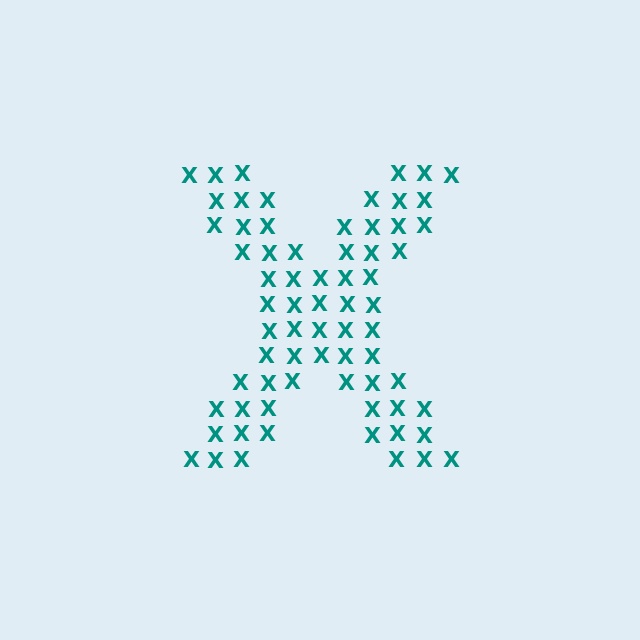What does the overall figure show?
The overall figure shows the letter X.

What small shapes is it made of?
It is made of small letter X's.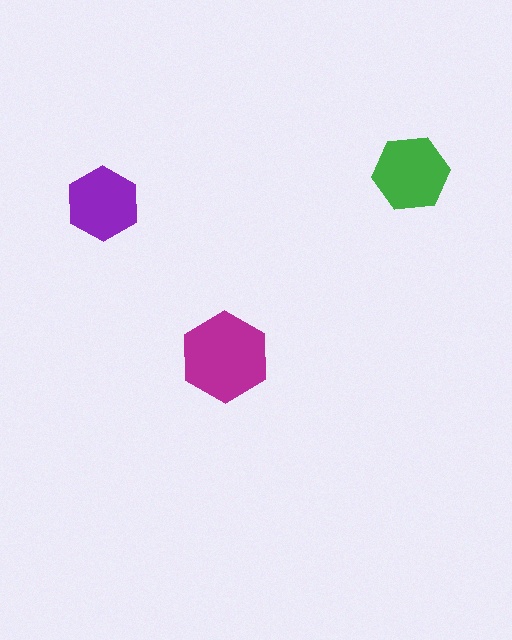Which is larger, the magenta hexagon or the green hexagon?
The magenta one.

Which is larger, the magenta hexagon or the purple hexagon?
The magenta one.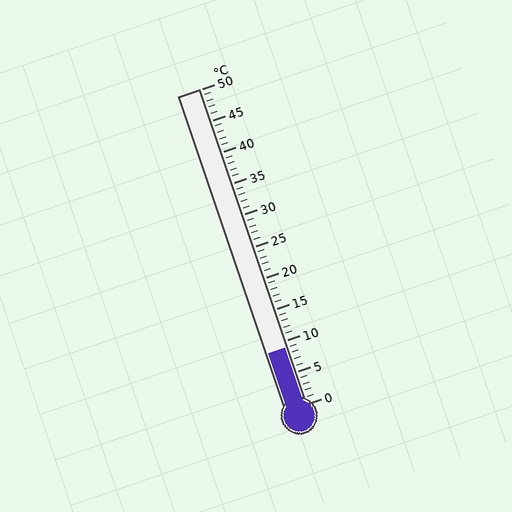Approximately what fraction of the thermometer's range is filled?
The thermometer is filled to approximately 20% of its range.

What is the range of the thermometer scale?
The thermometer scale ranges from 0°C to 50°C.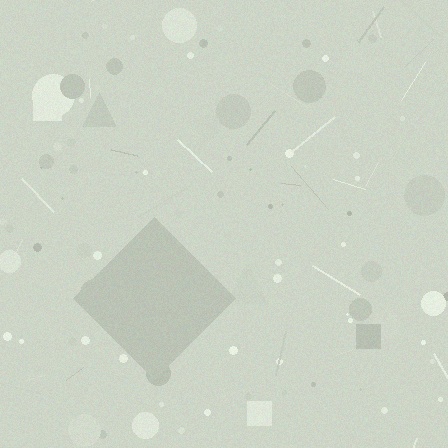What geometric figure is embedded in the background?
A diamond is embedded in the background.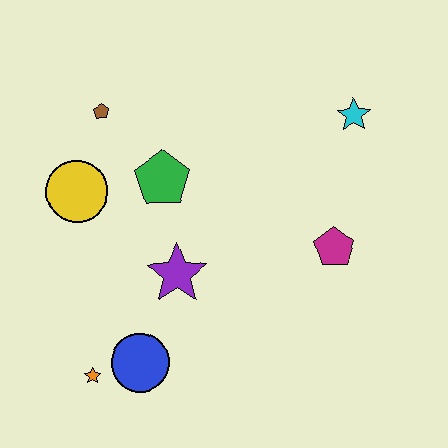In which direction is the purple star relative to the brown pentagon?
The purple star is below the brown pentagon.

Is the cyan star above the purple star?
Yes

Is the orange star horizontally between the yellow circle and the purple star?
Yes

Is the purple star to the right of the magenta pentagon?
No